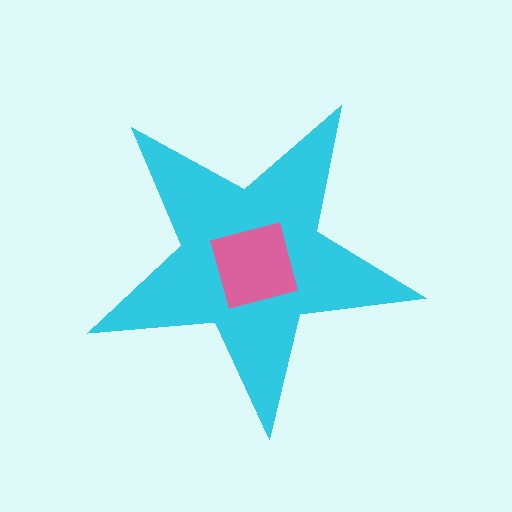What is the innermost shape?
The pink square.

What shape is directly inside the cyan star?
The pink square.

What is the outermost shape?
The cyan star.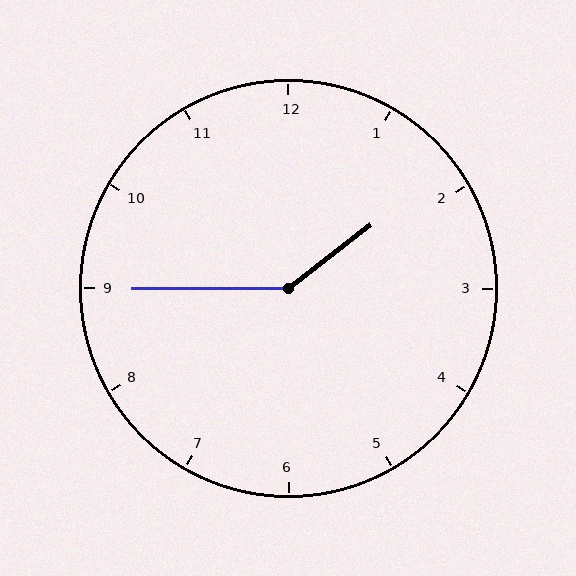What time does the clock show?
1:45.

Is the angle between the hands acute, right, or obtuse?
It is obtuse.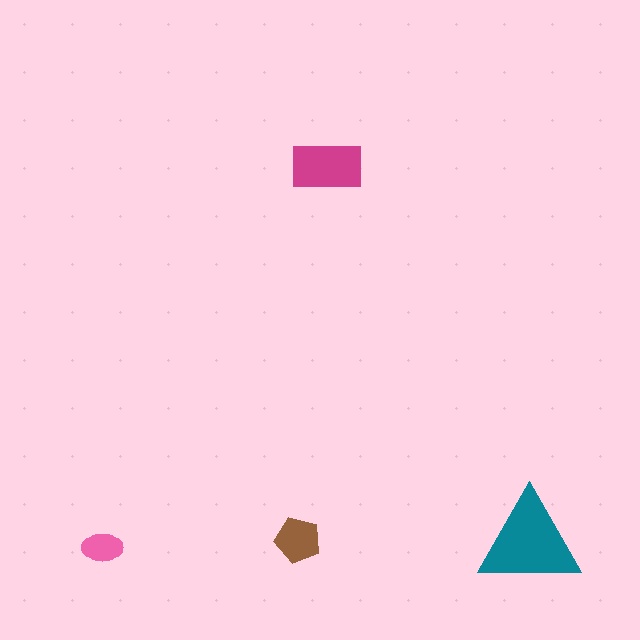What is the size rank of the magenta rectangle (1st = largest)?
2nd.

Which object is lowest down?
The pink ellipse is bottommost.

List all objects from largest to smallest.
The teal triangle, the magenta rectangle, the brown pentagon, the pink ellipse.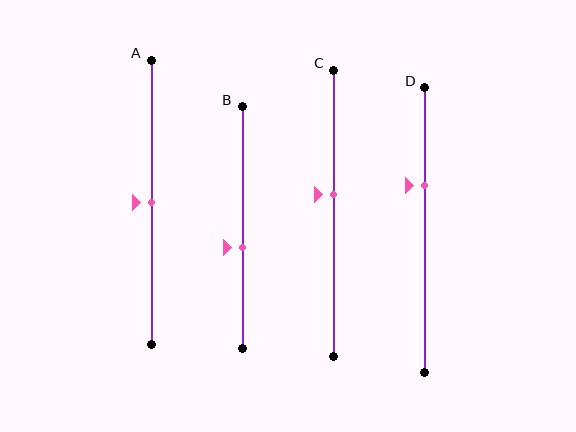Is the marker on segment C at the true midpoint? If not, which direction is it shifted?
No, the marker on segment C is shifted upward by about 6% of the segment length.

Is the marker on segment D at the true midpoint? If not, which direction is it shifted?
No, the marker on segment D is shifted upward by about 16% of the segment length.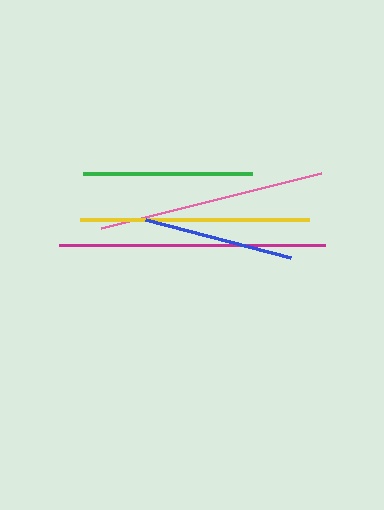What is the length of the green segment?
The green segment is approximately 169 pixels long.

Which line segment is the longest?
The magenta line is the longest at approximately 266 pixels.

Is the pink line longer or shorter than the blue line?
The pink line is longer than the blue line.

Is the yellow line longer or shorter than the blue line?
The yellow line is longer than the blue line.